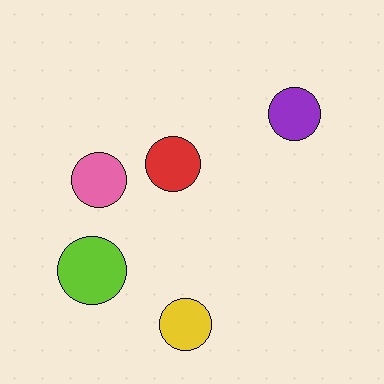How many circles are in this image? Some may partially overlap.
There are 5 circles.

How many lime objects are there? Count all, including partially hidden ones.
There is 1 lime object.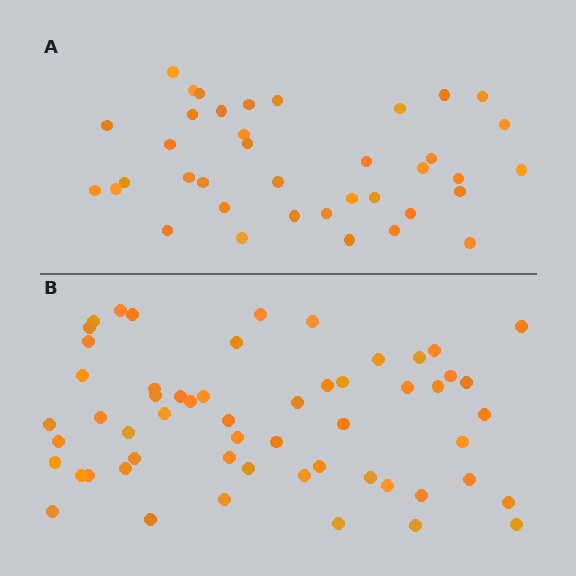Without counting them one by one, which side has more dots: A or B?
Region B (the bottom region) has more dots.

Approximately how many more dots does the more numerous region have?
Region B has approximately 20 more dots than region A.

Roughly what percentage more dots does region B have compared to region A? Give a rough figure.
About 45% more.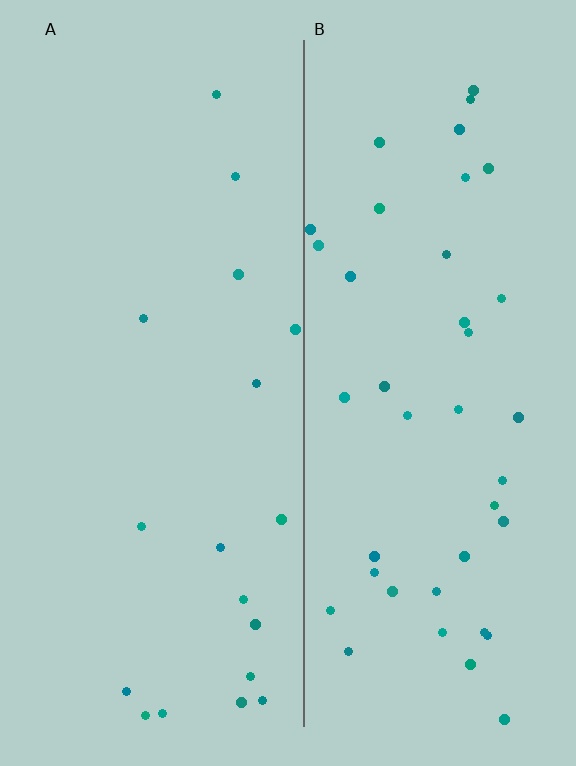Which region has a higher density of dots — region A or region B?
B (the right).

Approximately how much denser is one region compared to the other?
Approximately 2.3× — region B over region A.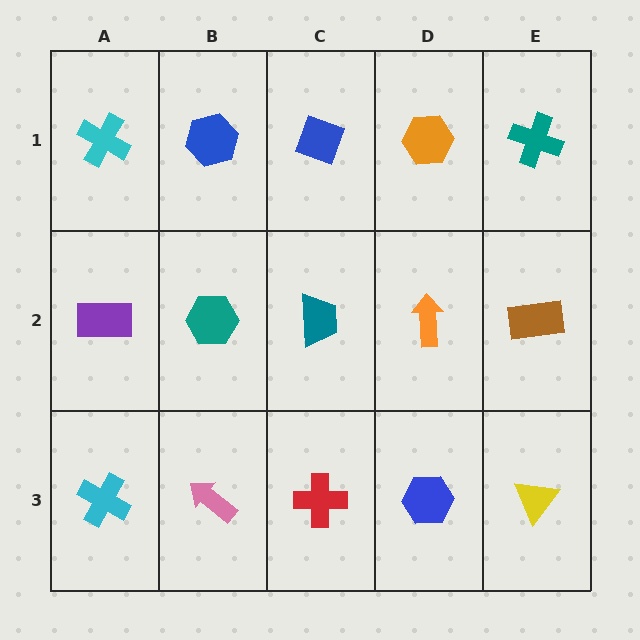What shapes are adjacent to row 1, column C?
A teal trapezoid (row 2, column C), a blue hexagon (row 1, column B), an orange hexagon (row 1, column D).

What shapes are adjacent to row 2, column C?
A blue diamond (row 1, column C), a red cross (row 3, column C), a teal hexagon (row 2, column B), an orange arrow (row 2, column D).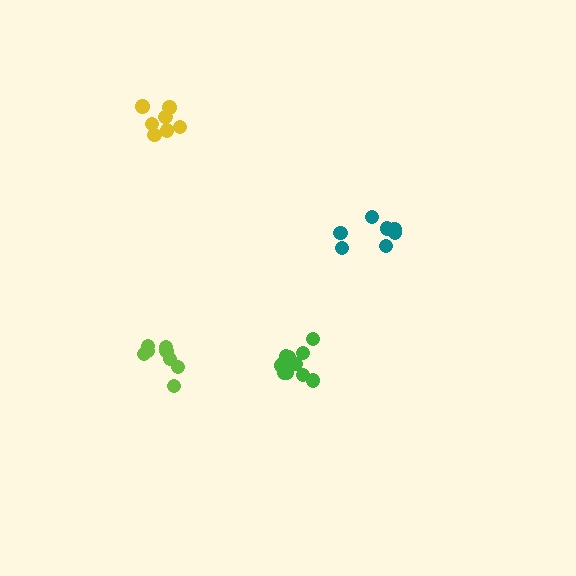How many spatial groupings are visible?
There are 4 spatial groupings.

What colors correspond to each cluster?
The clusters are colored: teal, green, yellow, lime.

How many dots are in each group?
Group 1: 7 dots, Group 2: 11 dots, Group 3: 7 dots, Group 4: 8 dots (33 total).